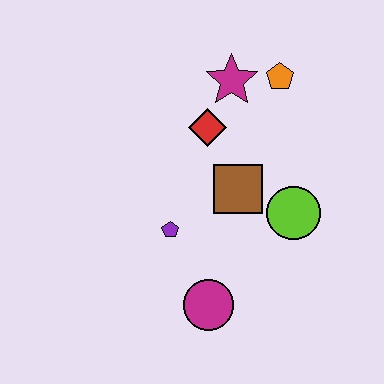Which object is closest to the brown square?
The lime circle is closest to the brown square.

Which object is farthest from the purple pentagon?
The orange pentagon is farthest from the purple pentagon.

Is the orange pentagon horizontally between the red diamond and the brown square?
No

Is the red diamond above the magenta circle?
Yes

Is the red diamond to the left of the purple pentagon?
No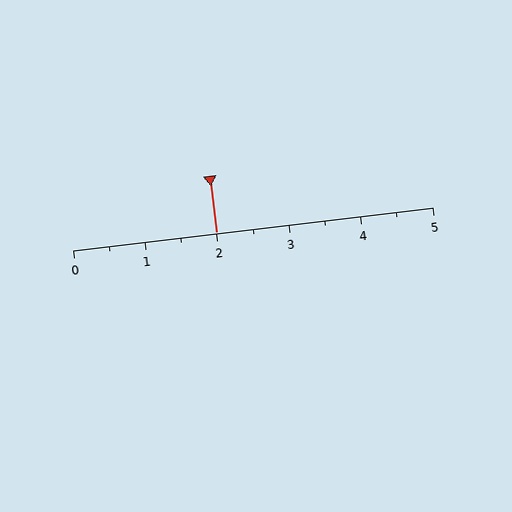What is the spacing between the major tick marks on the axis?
The major ticks are spaced 1 apart.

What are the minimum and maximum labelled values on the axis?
The axis runs from 0 to 5.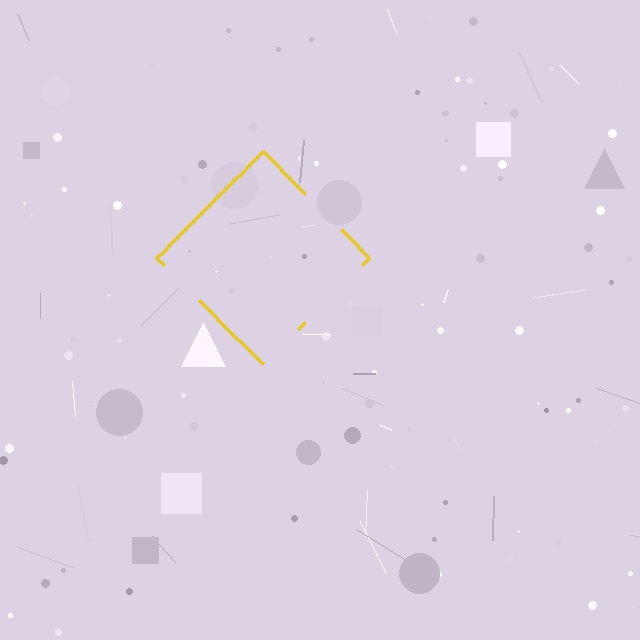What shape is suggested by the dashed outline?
The dashed outline suggests a diamond.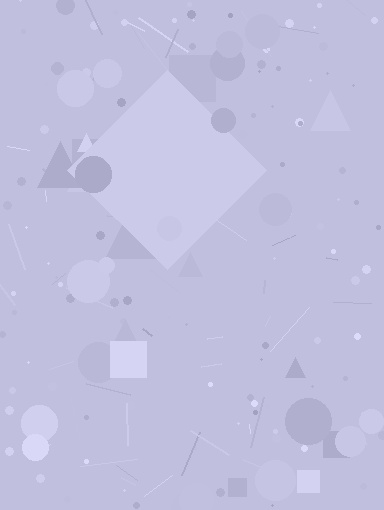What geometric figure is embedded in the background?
A diamond is embedded in the background.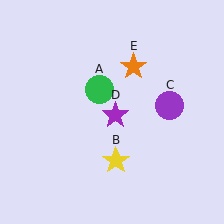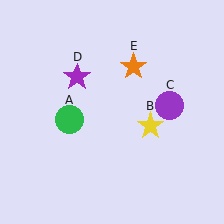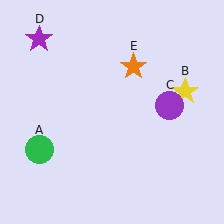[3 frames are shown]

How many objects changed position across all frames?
3 objects changed position: green circle (object A), yellow star (object B), purple star (object D).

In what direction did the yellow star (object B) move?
The yellow star (object B) moved up and to the right.